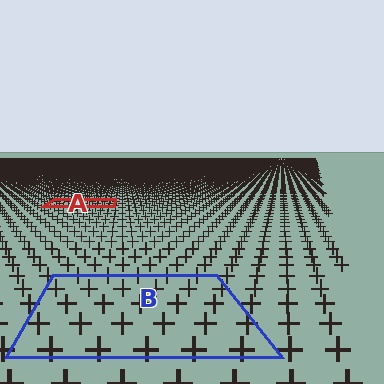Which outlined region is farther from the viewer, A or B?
Region A is farther from the viewer — the texture elements inside it appear smaller and more densely packed.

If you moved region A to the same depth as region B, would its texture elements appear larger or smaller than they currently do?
They would appear larger. At a closer depth, the same texture elements are projected at a bigger on-screen size.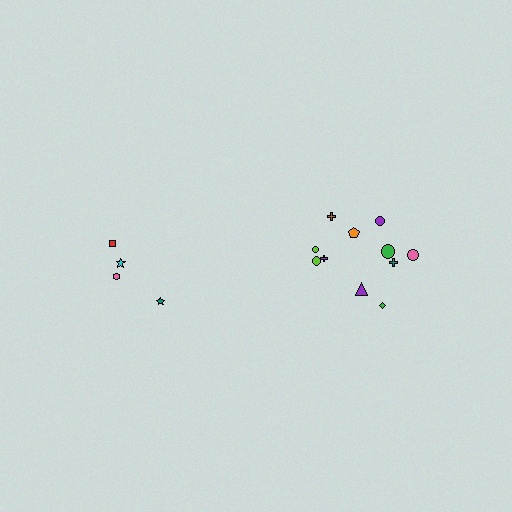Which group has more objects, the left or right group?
The right group.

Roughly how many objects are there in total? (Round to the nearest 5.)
Roughly 15 objects in total.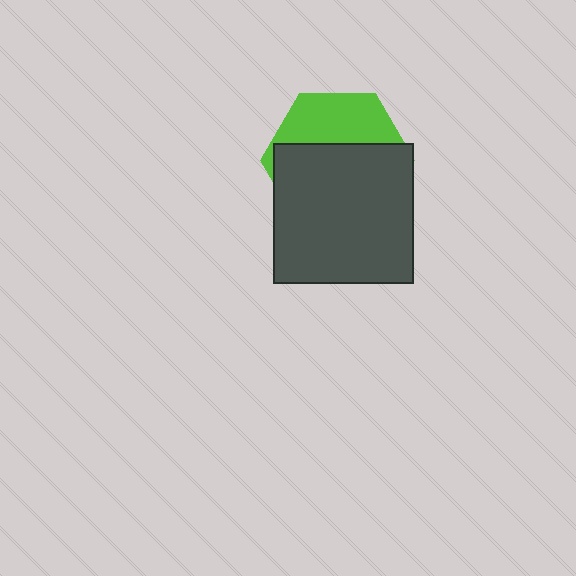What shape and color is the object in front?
The object in front is a dark gray square.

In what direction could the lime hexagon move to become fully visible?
The lime hexagon could move up. That would shift it out from behind the dark gray square entirely.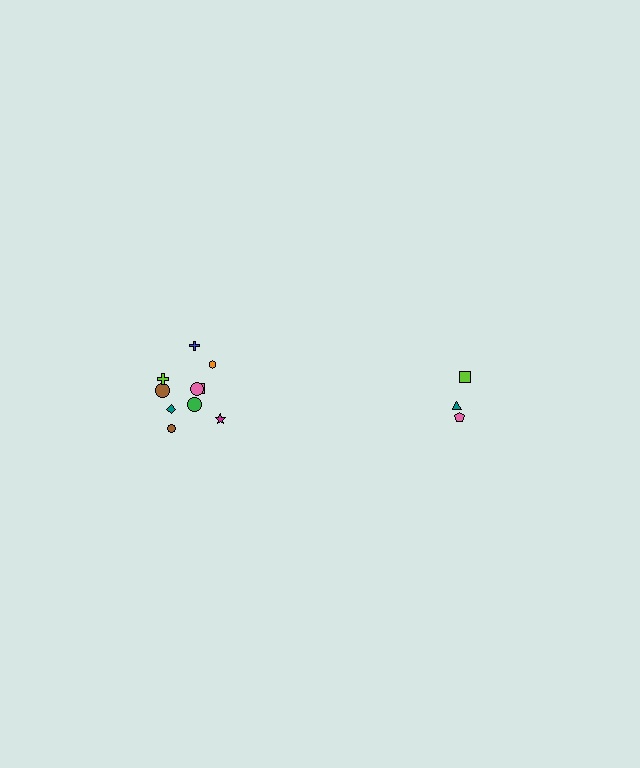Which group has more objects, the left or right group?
The left group.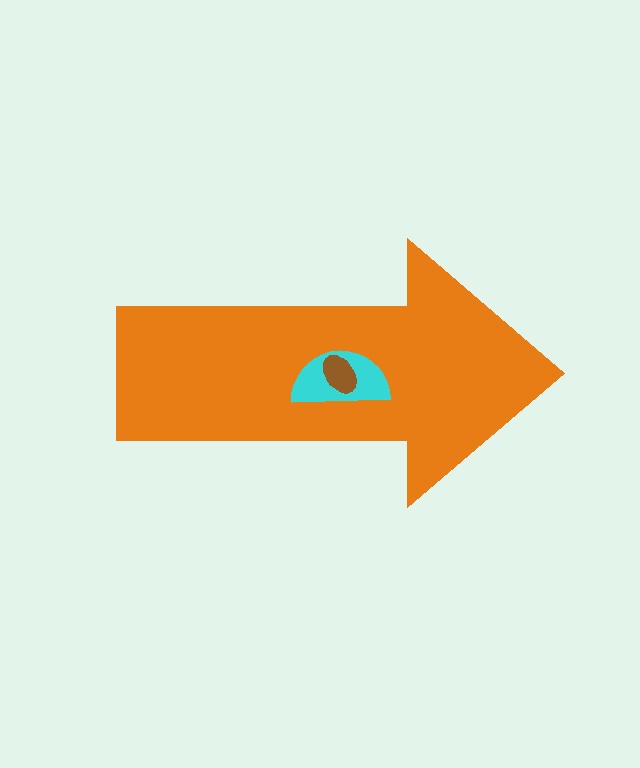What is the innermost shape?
The brown ellipse.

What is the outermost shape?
The orange arrow.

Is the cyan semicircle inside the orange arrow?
Yes.